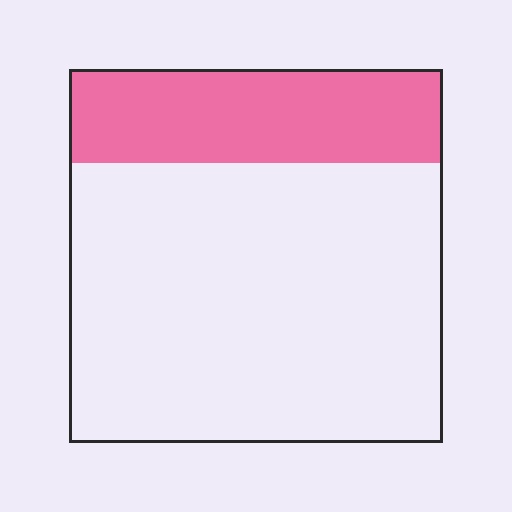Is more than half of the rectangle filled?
No.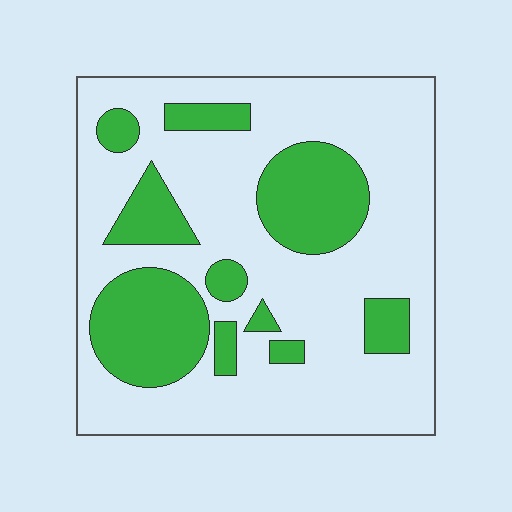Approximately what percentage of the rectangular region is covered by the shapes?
Approximately 30%.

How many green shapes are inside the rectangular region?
10.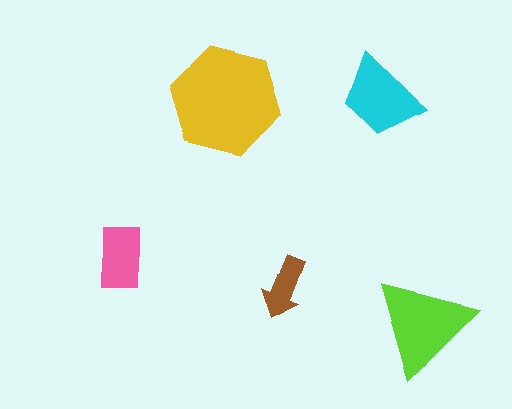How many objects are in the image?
There are 5 objects in the image.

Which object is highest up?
The cyan trapezoid is topmost.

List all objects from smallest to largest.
The brown arrow, the pink rectangle, the cyan trapezoid, the lime triangle, the yellow hexagon.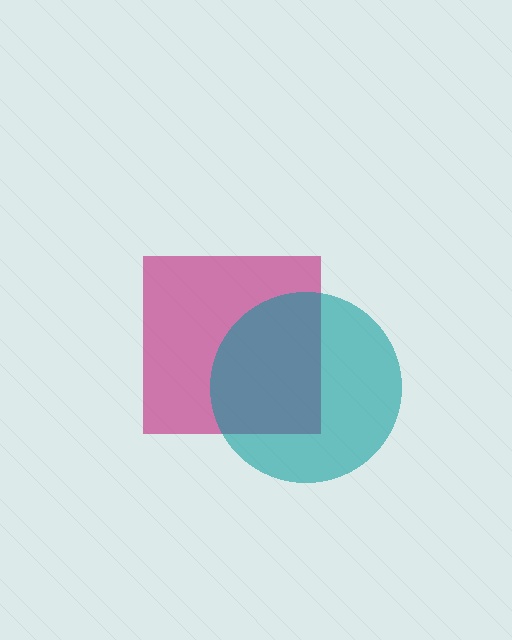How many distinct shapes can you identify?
There are 2 distinct shapes: a magenta square, a teal circle.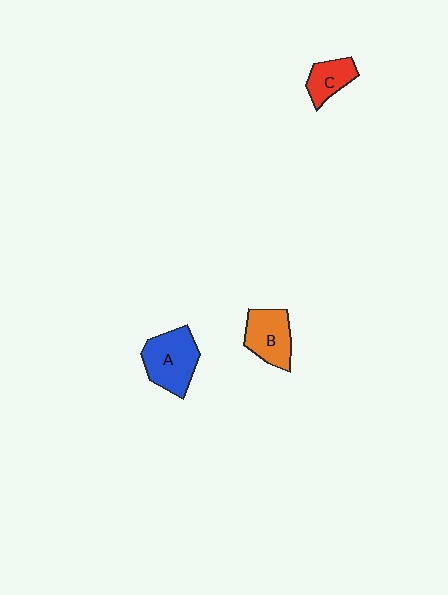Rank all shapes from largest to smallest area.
From largest to smallest: A (blue), B (orange), C (red).